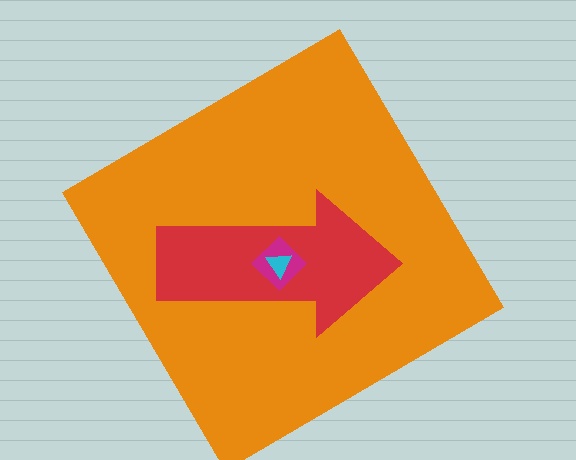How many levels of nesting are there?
4.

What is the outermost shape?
The orange diamond.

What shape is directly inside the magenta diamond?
The cyan triangle.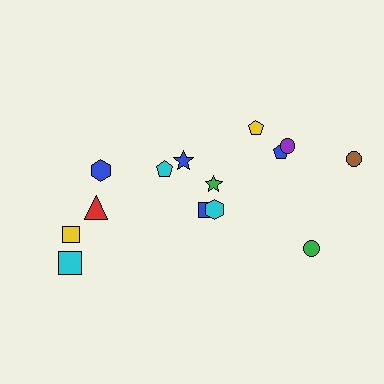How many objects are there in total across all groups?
There are 14 objects.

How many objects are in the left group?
There are 6 objects.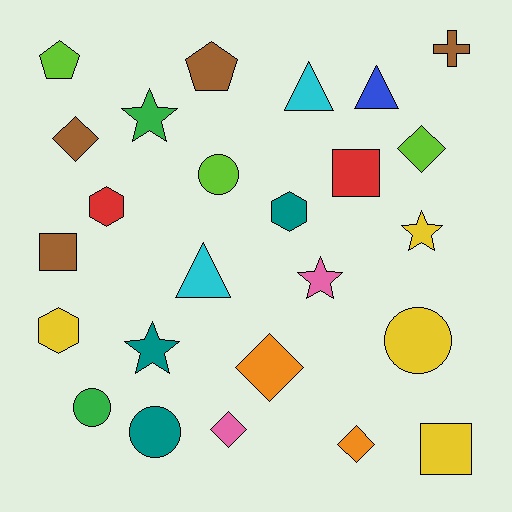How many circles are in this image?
There are 4 circles.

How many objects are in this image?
There are 25 objects.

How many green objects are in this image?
There are 2 green objects.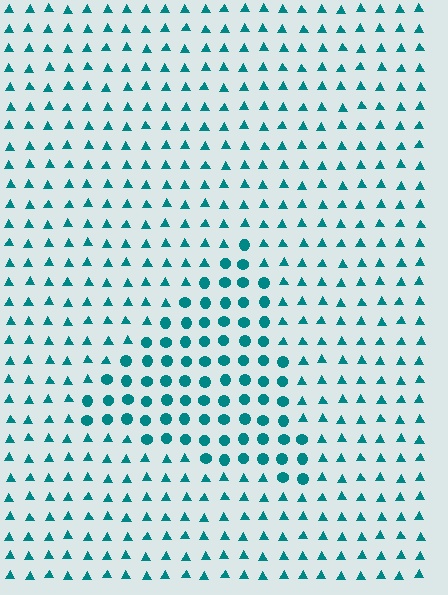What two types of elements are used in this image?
The image uses circles inside the triangle region and triangles outside it.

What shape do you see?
I see a triangle.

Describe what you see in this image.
The image is filled with small teal elements arranged in a uniform grid. A triangle-shaped region contains circles, while the surrounding area contains triangles. The boundary is defined purely by the change in element shape.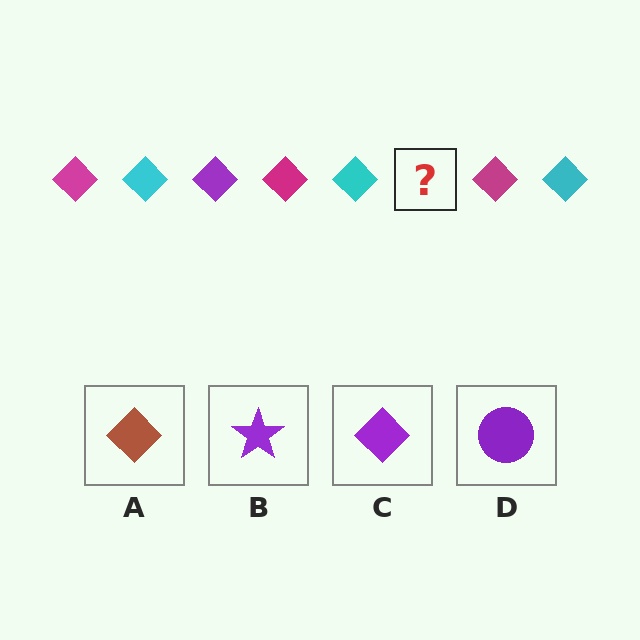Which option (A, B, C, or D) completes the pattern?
C.